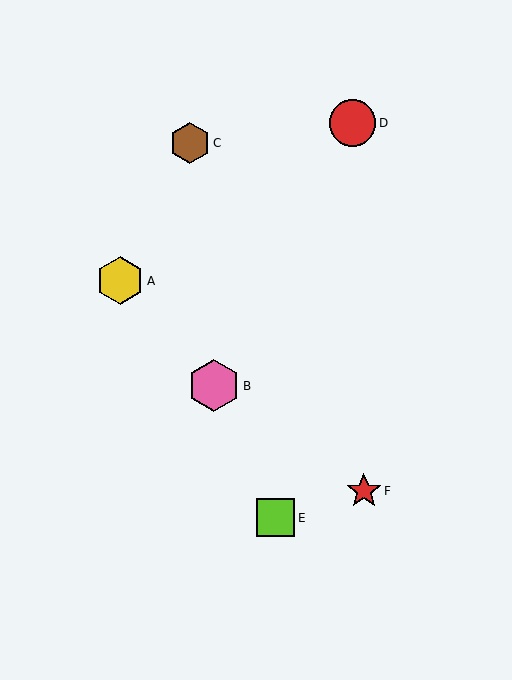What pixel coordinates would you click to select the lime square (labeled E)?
Click at (275, 518) to select the lime square E.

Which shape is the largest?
The pink hexagon (labeled B) is the largest.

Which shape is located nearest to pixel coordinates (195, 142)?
The brown hexagon (labeled C) at (190, 143) is nearest to that location.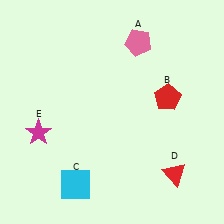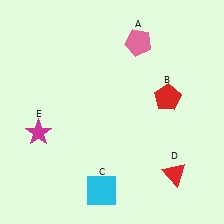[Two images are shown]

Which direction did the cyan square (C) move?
The cyan square (C) moved right.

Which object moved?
The cyan square (C) moved right.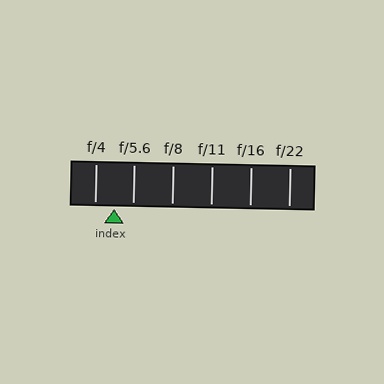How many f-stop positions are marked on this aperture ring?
There are 6 f-stop positions marked.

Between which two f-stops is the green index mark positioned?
The index mark is between f/4 and f/5.6.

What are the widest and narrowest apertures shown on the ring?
The widest aperture shown is f/4 and the narrowest is f/22.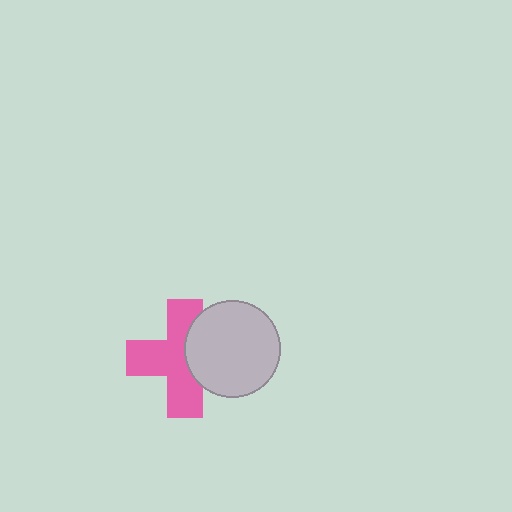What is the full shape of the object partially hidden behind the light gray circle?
The partially hidden object is a pink cross.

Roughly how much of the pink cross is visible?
Most of it is visible (roughly 65%).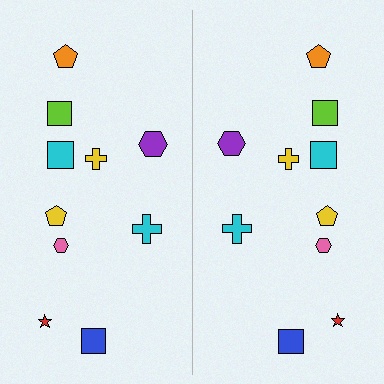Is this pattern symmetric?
Yes, this pattern has bilateral (reflection) symmetry.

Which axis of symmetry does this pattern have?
The pattern has a vertical axis of symmetry running through the center of the image.